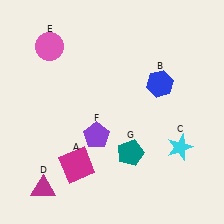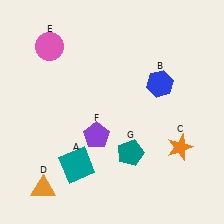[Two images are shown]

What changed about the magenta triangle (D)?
In Image 1, D is magenta. In Image 2, it changed to orange.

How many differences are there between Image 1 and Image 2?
There are 3 differences between the two images.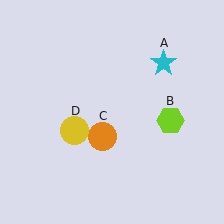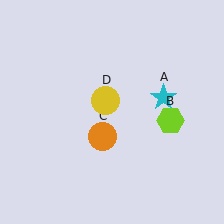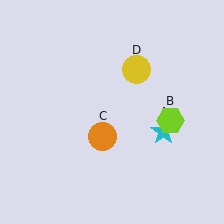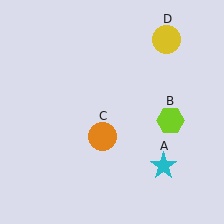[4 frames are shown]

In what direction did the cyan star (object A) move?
The cyan star (object A) moved down.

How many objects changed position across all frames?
2 objects changed position: cyan star (object A), yellow circle (object D).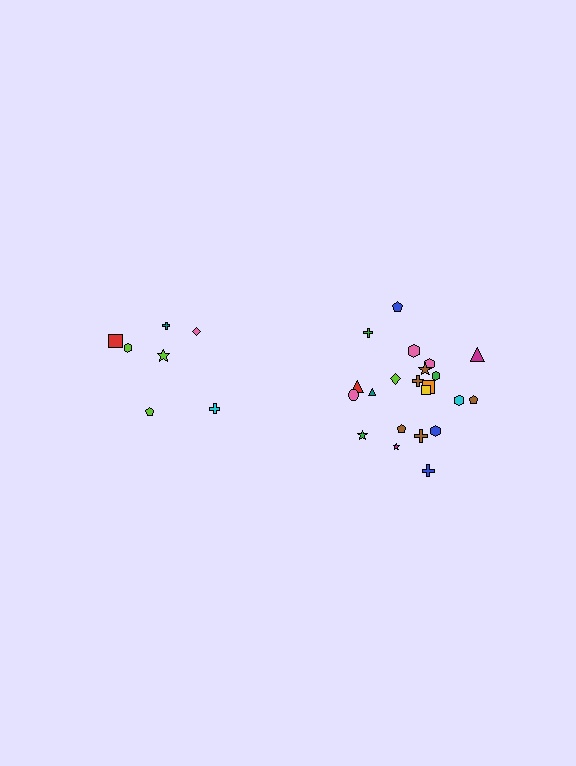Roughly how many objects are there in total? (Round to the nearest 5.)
Roughly 30 objects in total.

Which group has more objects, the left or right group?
The right group.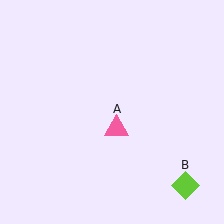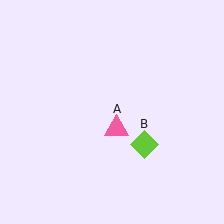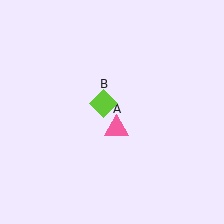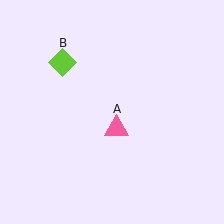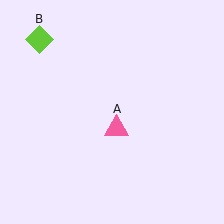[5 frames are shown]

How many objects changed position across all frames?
1 object changed position: lime diamond (object B).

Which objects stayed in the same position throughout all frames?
Pink triangle (object A) remained stationary.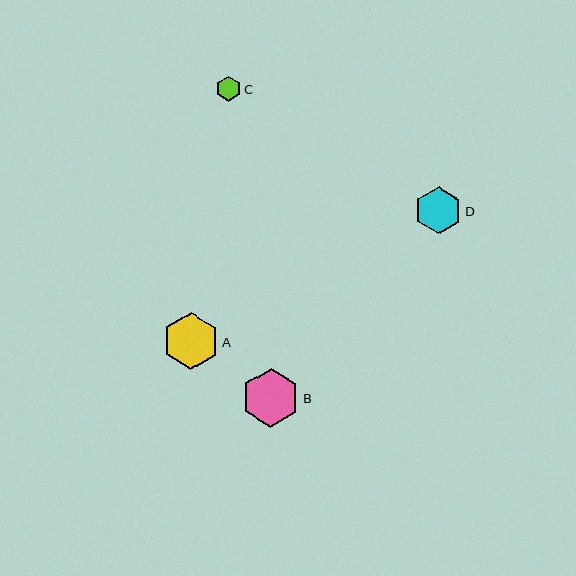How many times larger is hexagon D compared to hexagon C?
Hexagon D is approximately 1.9 times the size of hexagon C.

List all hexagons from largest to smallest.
From largest to smallest: B, A, D, C.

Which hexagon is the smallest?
Hexagon C is the smallest with a size of approximately 25 pixels.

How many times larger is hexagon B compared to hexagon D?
Hexagon B is approximately 1.2 times the size of hexagon D.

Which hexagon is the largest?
Hexagon B is the largest with a size of approximately 59 pixels.